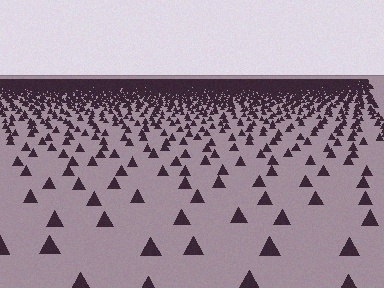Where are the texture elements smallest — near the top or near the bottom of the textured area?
Near the top.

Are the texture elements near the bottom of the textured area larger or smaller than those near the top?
Larger. Near the bottom, elements are closer to the viewer and appear at a bigger on-screen size.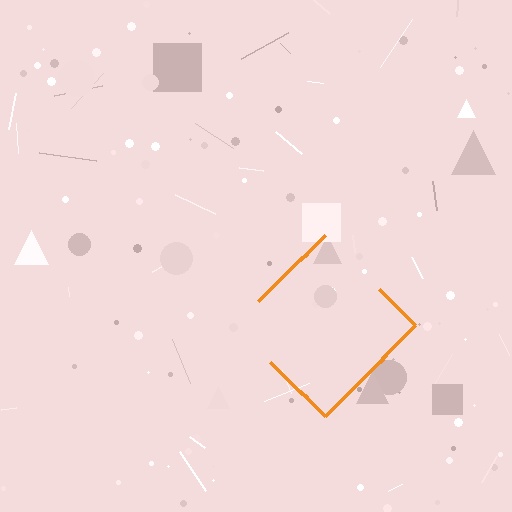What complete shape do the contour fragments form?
The contour fragments form a diamond.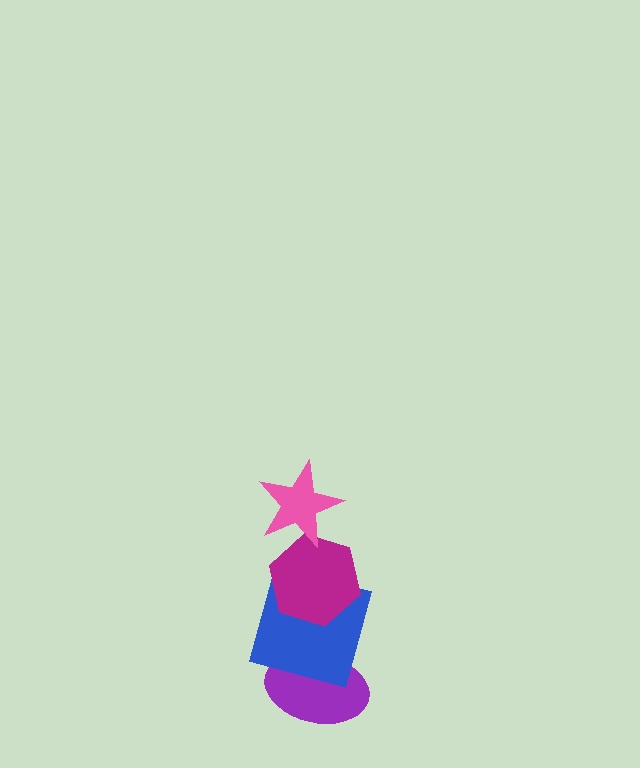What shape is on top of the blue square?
The magenta hexagon is on top of the blue square.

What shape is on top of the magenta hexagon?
The pink star is on top of the magenta hexagon.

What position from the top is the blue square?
The blue square is 3rd from the top.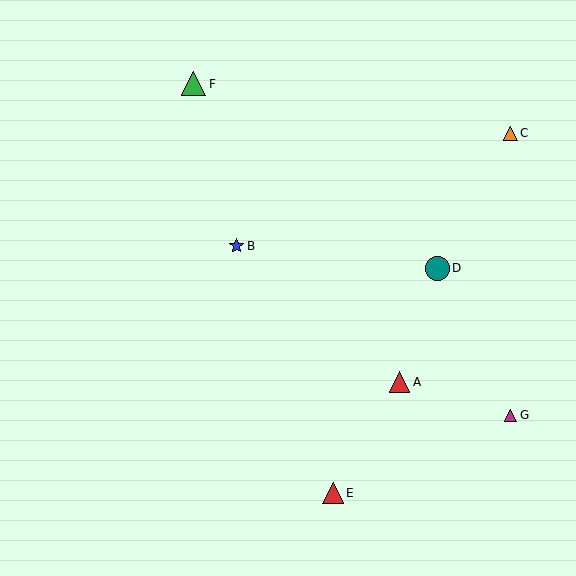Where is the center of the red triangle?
The center of the red triangle is at (399, 382).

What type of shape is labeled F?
Shape F is a green triangle.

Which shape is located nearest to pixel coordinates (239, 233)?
The blue star (labeled B) at (236, 246) is nearest to that location.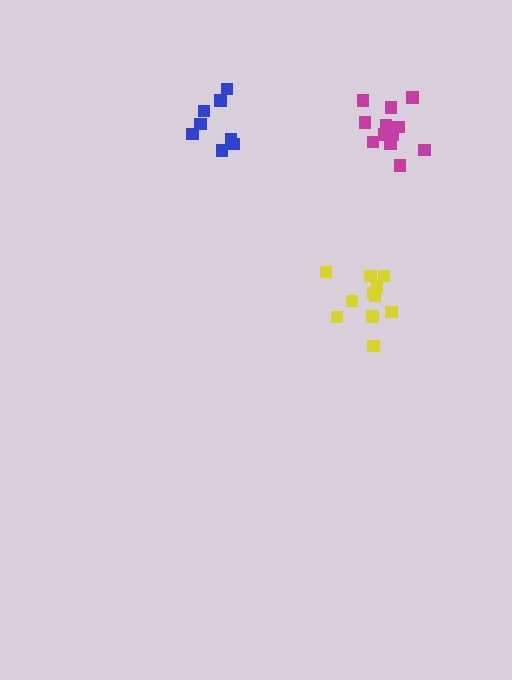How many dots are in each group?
Group 1: 8 dots, Group 2: 11 dots, Group 3: 12 dots (31 total).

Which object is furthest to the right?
The magenta cluster is rightmost.